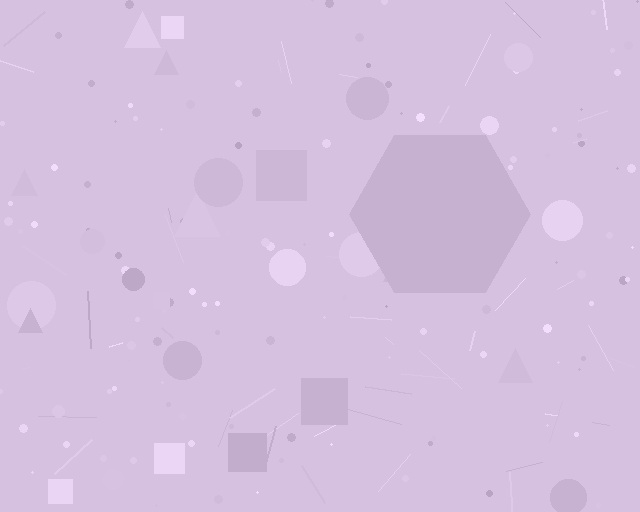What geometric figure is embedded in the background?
A hexagon is embedded in the background.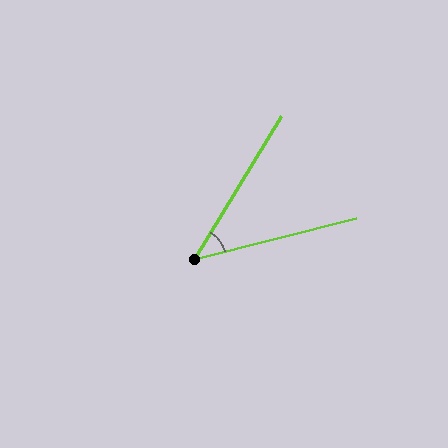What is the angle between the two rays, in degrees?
Approximately 44 degrees.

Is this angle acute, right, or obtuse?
It is acute.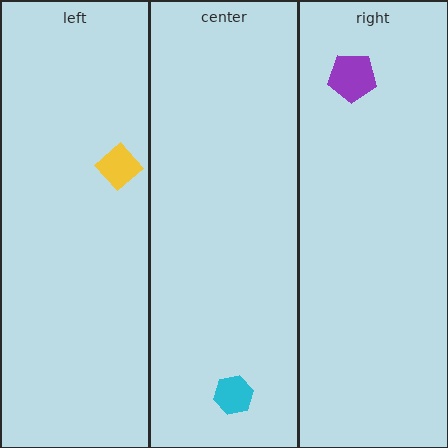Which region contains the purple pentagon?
The right region.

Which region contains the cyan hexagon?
The center region.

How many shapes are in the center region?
1.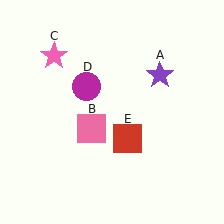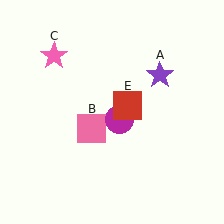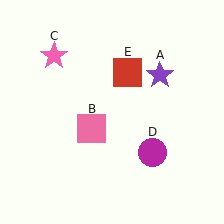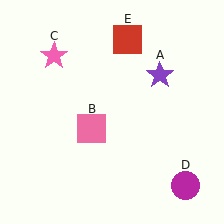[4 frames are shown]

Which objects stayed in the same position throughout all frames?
Purple star (object A) and pink square (object B) and pink star (object C) remained stationary.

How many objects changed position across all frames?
2 objects changed position: magenta circle (object D), red square (object E).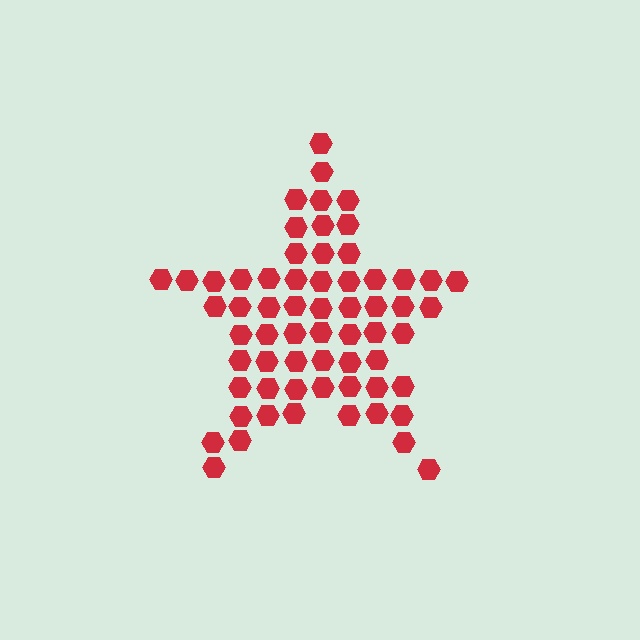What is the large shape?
The large shape is a star.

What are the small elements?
The small elements are hexagons.